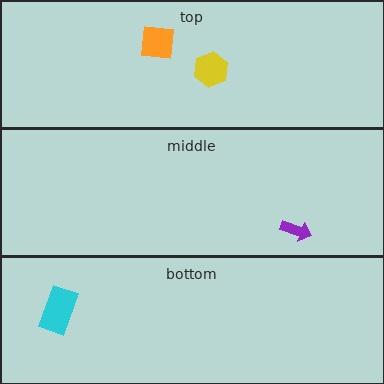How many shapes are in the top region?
2.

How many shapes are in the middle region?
1.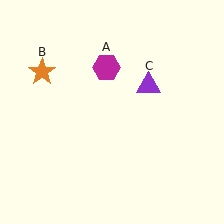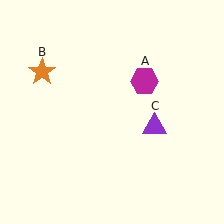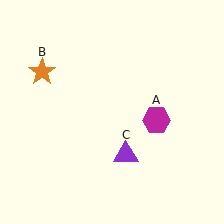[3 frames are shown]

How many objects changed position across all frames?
2 objects changed position: magenta hexagon (object A), purple triangle (object C).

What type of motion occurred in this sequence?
The magenta hexagon (object A), purple triangle (object C) rotated clockwise around the center of the scene.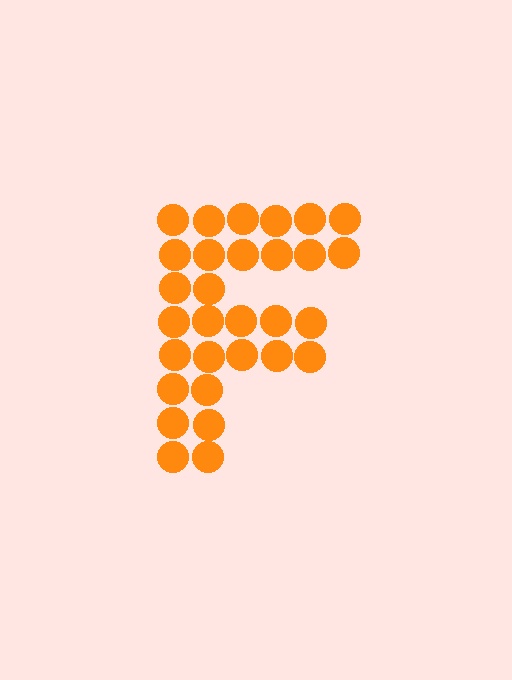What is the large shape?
The large shape is the letter F.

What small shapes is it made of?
It is made of small circles.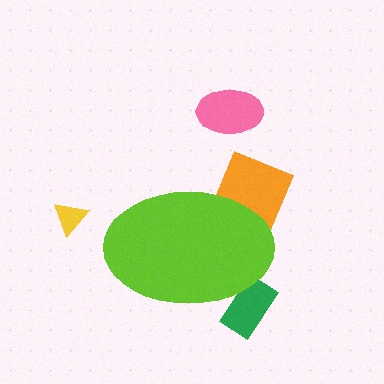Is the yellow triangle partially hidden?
No, the yellow triangle is fully visible.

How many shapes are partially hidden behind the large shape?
2 shapes are partially hidden.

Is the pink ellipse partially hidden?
No, the pink ellipse is fully visible.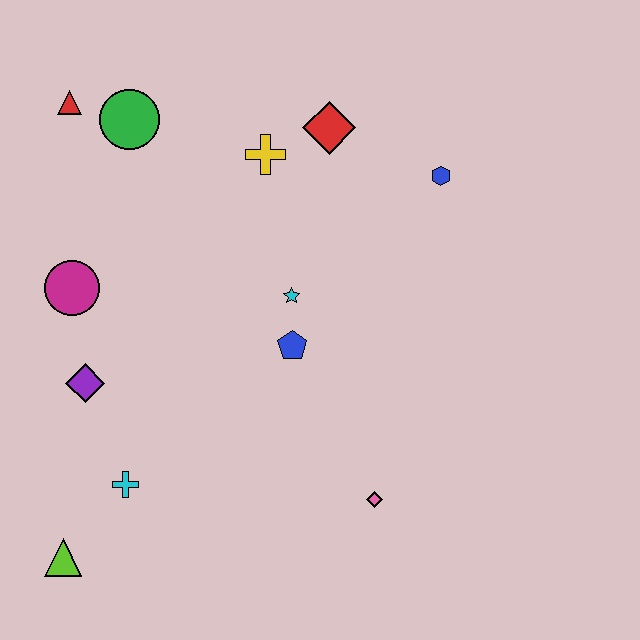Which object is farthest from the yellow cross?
The lime triangle is farthest from the yellow cross.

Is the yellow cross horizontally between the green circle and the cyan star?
Yes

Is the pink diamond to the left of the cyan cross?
No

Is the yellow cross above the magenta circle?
Yes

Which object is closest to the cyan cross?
The lime triangle is closest to the cyan cross.